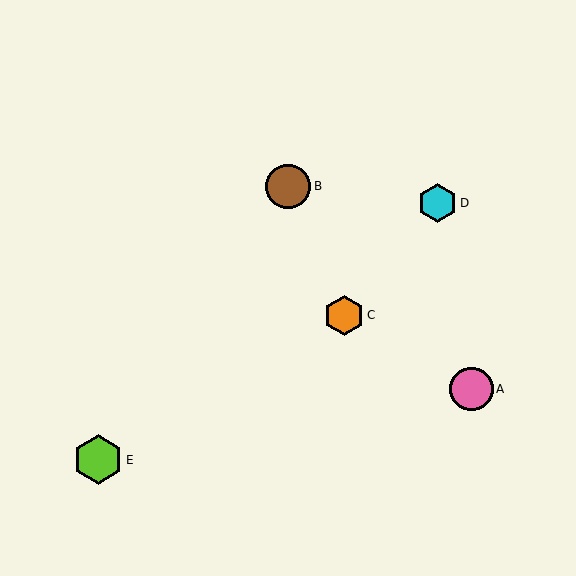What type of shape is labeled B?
Shape B is a brown circle.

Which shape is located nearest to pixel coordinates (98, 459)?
The lime hexagon (labeled E) at (98, 460) is nearest to that location.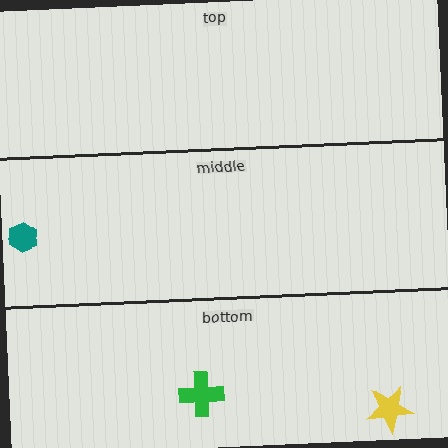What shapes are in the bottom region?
The yellow star, the green cross.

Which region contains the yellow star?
The bottom region.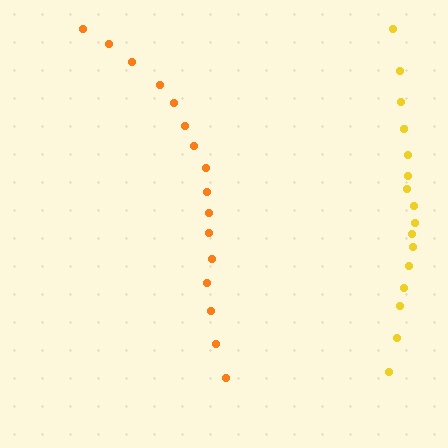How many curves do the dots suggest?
There are 2 distinct paths.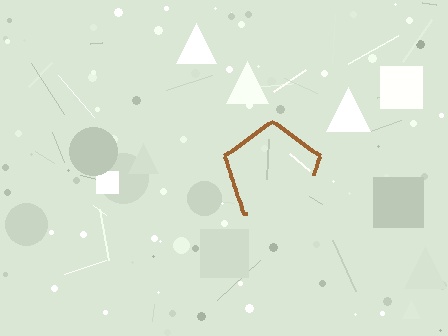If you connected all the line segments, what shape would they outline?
They would outline a pentagon.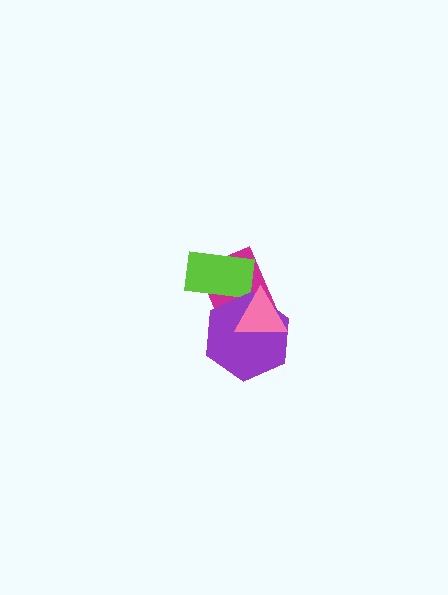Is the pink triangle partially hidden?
No, no other shape covers it.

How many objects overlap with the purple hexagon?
3 objects overlap with the purple hexagon.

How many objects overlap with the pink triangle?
2 objects overlap with the pink triangle.